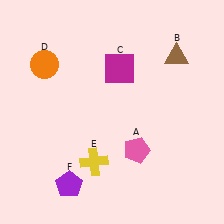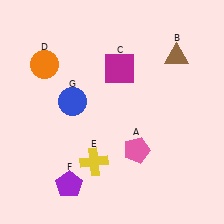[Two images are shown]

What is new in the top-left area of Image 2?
A blue circle (G) was added in the top-left area of Image 2.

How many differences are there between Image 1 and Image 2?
There is 1 difference between the two images.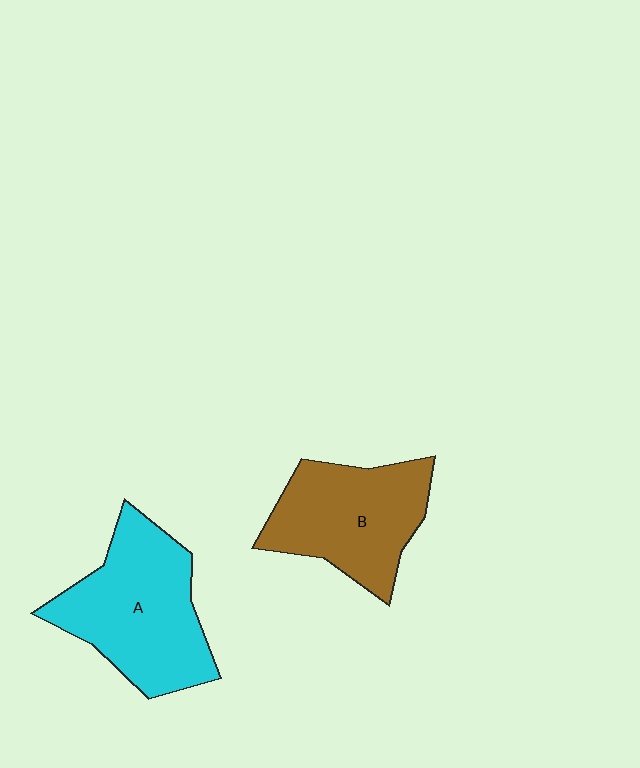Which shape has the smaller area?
Shape B (brown).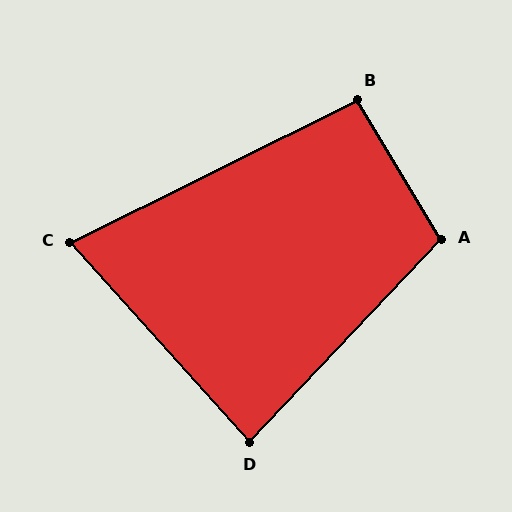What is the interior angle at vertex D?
Approximately 85 degrees (approximately right).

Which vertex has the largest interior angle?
A, at approximately 105 degrees.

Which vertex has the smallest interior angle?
C, at approximately 75 degrees.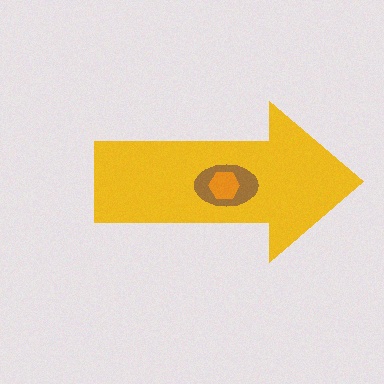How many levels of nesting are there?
3.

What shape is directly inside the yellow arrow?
The brown ellipse.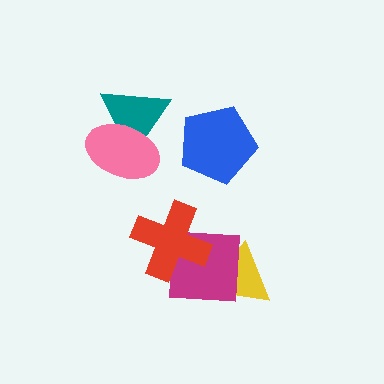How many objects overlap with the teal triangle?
1 object overlaps with the teal triangle.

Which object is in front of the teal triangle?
The pink ellipse is in front of the teal triangle.